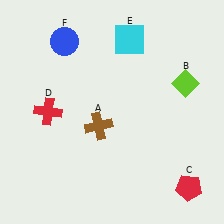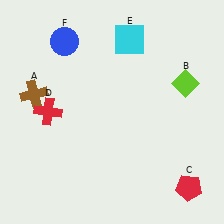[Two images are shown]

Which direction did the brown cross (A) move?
The brown cross (A) moved left.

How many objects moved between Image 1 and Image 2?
1 object moved between the two images.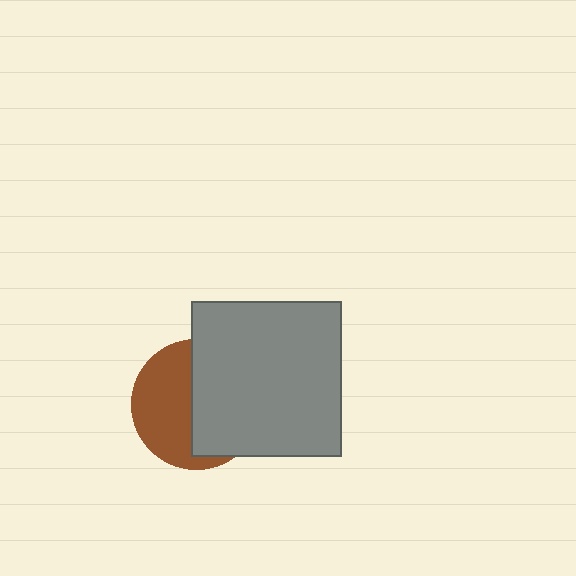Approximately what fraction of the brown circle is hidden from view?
Roughly 52% of the brown circle is hidden behind the gray rectangle.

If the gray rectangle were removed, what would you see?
You would see the complete brown circle.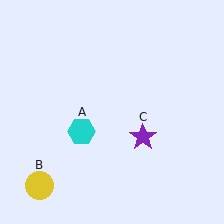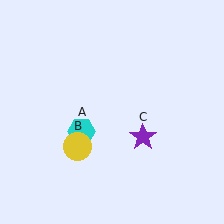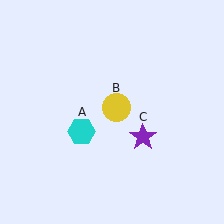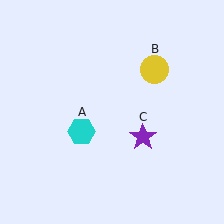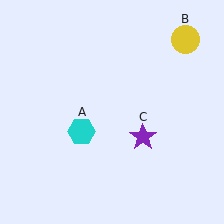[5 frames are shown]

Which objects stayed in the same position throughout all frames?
Cyan hexagon (object A) and purple star (object C) remained stationary.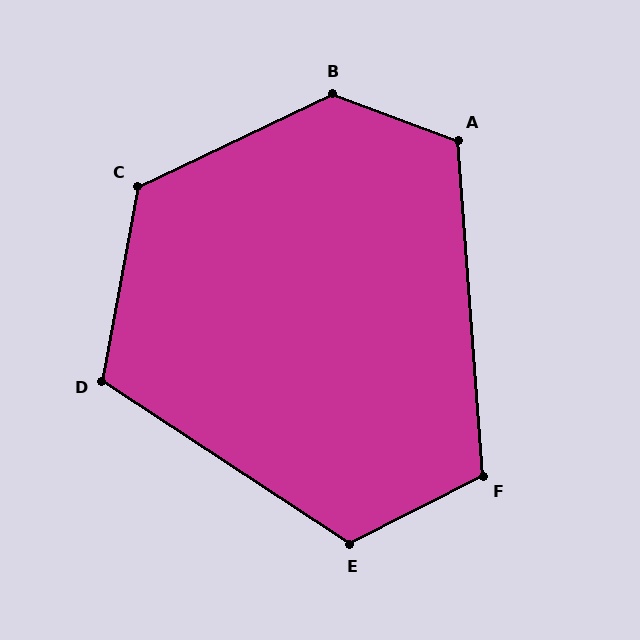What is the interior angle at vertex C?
Approximately 126 degrees (obtuse).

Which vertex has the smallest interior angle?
F, at approximately 113 degrees.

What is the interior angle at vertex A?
Approximately 115 degrees (obtuse).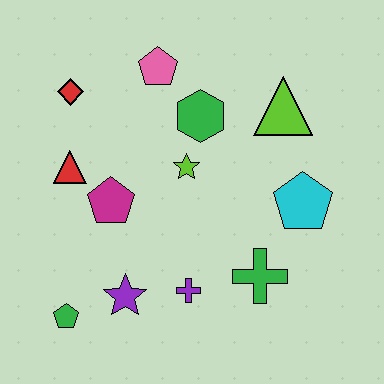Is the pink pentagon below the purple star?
No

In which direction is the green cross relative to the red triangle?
The green cross is to the right of the red triangle.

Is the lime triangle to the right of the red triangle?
Yes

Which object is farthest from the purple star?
The lime triangle is farthest from the purple star.